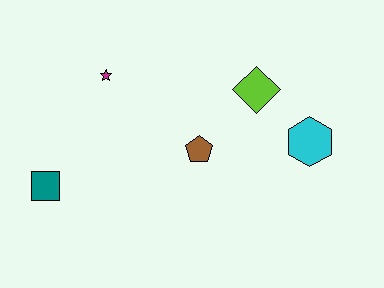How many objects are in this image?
There are 5 objects.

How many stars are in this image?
There is 1 star.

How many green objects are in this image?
There are no green objects.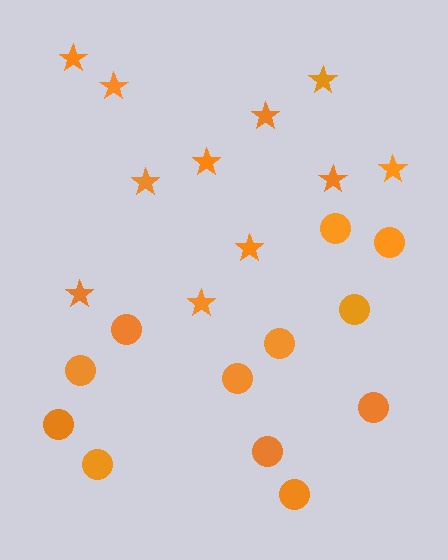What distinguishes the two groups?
There are 2 groups: one group of circles (12) and one group of stars (11).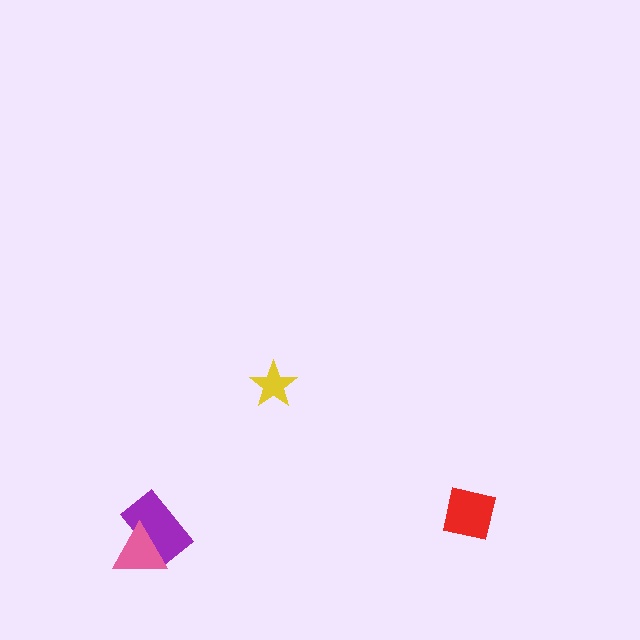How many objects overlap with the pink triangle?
1 object overlaps with the pink triangle.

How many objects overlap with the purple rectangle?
1 object overlaps with the purple rectangle.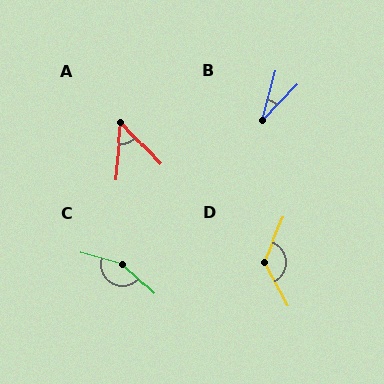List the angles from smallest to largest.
B (29°), A (48°), D (129°), C (152°).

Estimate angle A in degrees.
Approximately 48 degrees.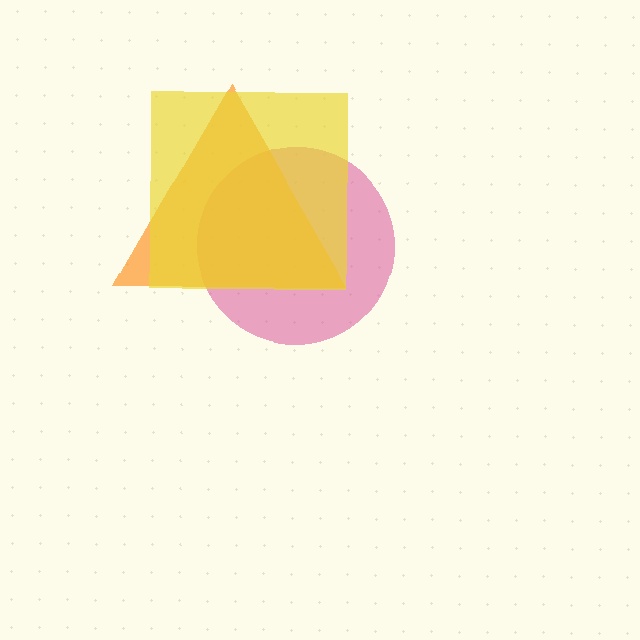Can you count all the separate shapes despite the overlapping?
Yes, there are 3 separate shapes.